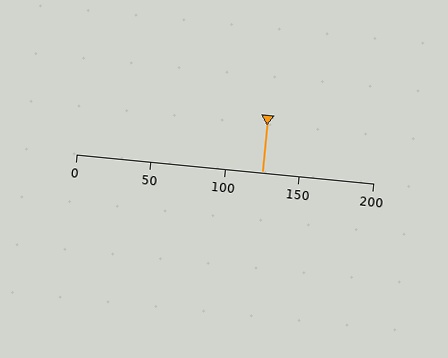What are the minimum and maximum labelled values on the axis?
The axis runs from 0 to 200.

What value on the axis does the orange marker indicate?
The marker indicates approximately 125.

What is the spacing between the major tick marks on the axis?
The major ticks are spaced 50 apart.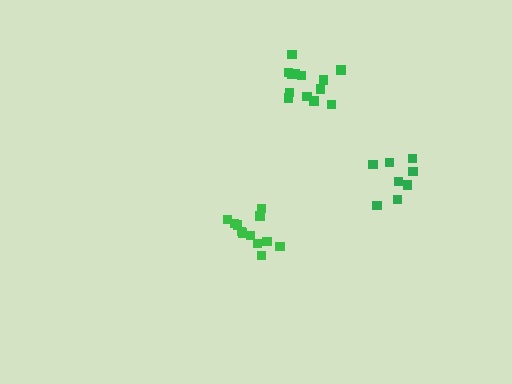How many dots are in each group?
Group 1: 12 dots, Group 2: 8 dots, Group 3: 13 dots (33 total).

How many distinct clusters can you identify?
There are 3 distinct clusters.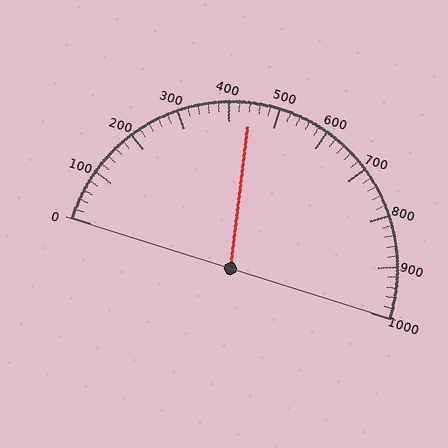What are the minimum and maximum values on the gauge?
The gauge ranges from 0 to 1000.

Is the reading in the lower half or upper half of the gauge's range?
The reading is in the lower half of the range (0 to 1000).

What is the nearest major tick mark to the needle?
The nearest major tick mark is 400.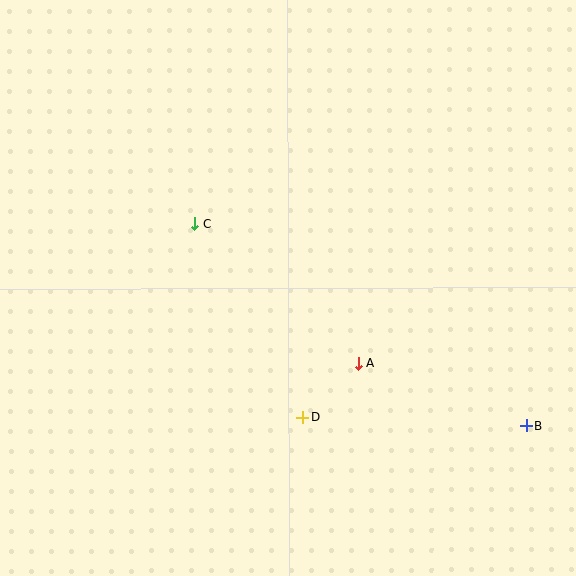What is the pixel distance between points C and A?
The distance between C and A is 215 pixels.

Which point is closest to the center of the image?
Point A at (358, 363) is closest to the center.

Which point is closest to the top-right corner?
Point A is closest to the top-right corner.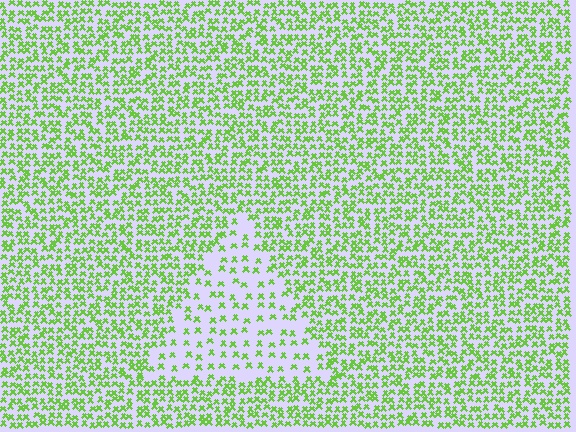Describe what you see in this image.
The image contains small lime elements arranged at two different densities. A triangle-shaped region is visible where the elements are less densely packed than the surrounding area.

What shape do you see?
I see a triangle.